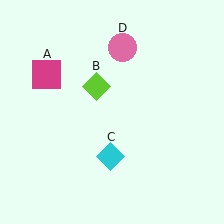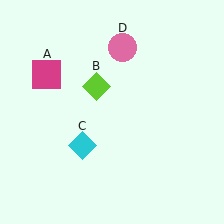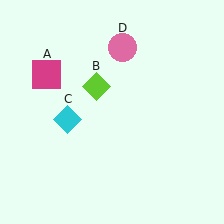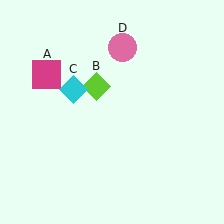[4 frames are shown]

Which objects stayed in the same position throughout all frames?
Magenta square (object A) and lime diamond (object B) and pink circle (object D) remained stationary.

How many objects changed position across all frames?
1 object changed position: cyan diamond (object C).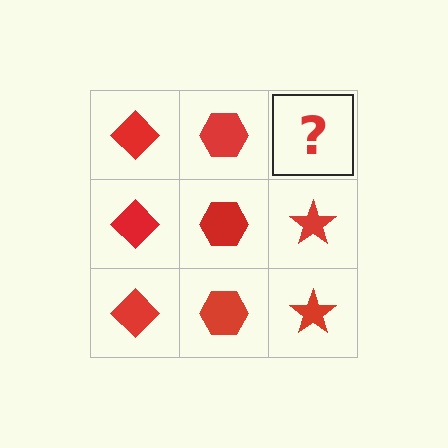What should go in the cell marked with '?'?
The missing cell should contain a red star.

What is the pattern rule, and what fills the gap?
The rule is that each column has a consistent shape. The gap should be filled with a red star.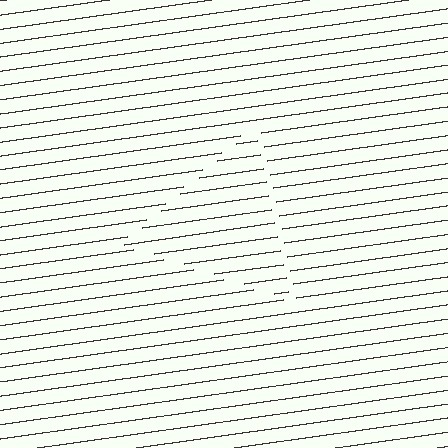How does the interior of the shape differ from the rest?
The interior of the shape contains the same grating, shifted by half a period — the contour is defined by the phase discontinuity where line-ends from the inner and outer gratings abut.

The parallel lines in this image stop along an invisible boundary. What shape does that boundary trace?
An illusory triangle. The interior of the shape contains the same grating, shifted by half a period — the contour is defined by the phase discontinuity where line-ends from the inner and outer gratings abut.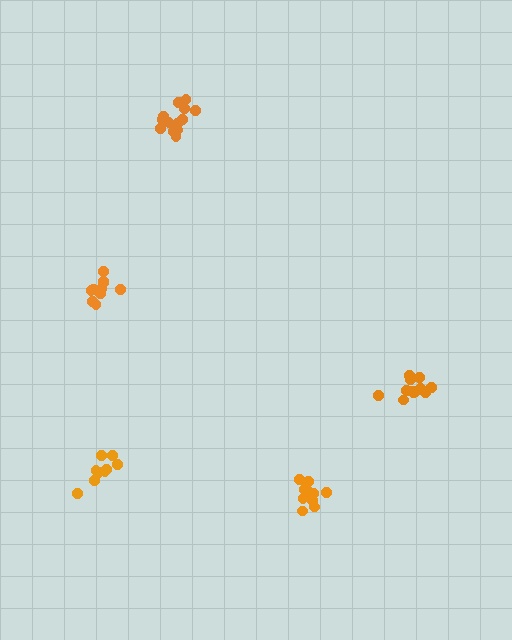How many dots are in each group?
Group 1: 13 dots, Group 2: 9 dots, Group 3: 13 dots, Group 4: 10 dots, Group 5: 12 dots (57 total).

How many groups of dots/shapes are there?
There are 5 groups.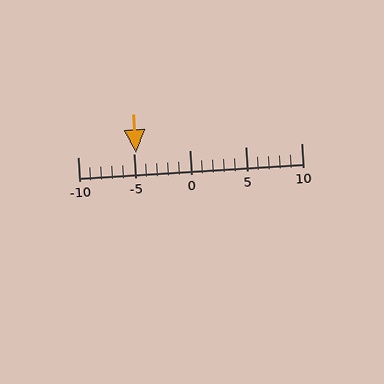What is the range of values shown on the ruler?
The ruler shows values from -10 to 10.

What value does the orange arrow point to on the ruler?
The orange arrow points to approximately -5.